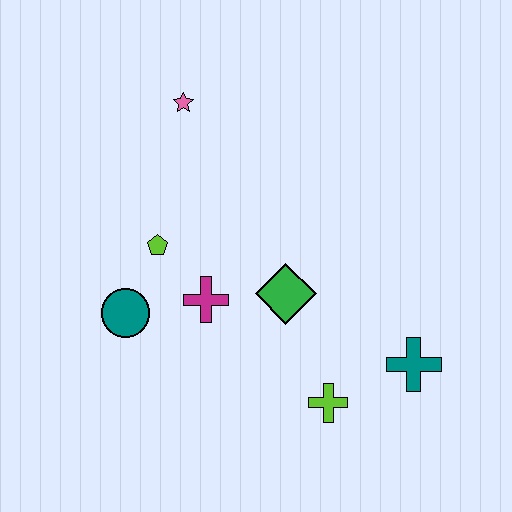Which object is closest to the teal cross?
The lime cross is closest to the teal cross.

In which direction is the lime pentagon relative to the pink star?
The lime pentagon is below the pink star.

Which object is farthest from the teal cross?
The pink star is farthest from the teal cross.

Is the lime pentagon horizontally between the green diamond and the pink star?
No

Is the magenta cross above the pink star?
No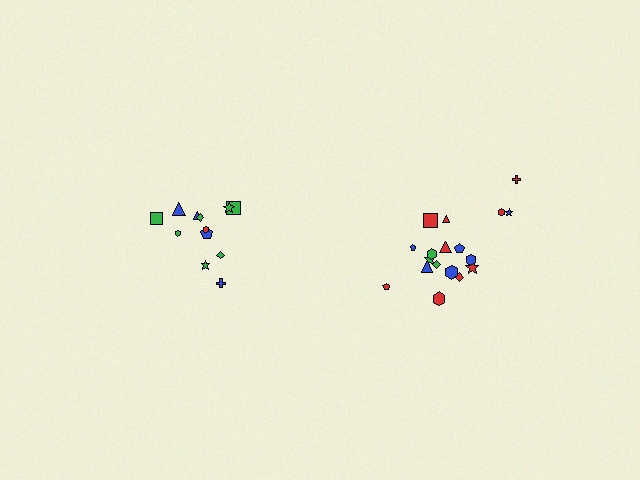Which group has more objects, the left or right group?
The right group.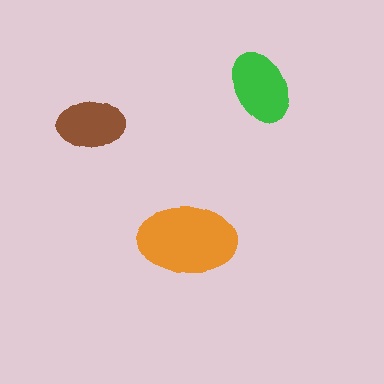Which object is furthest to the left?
The brown ellipse is leftmost.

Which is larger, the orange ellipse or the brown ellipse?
The orange one.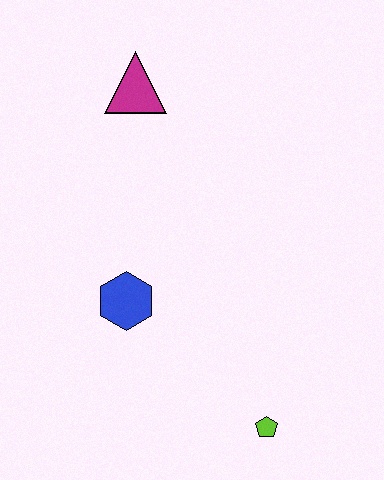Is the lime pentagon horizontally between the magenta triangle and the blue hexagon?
No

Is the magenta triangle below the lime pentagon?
No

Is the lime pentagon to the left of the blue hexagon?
No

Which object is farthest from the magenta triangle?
The lime pentagon is farthest from the magenta triangle.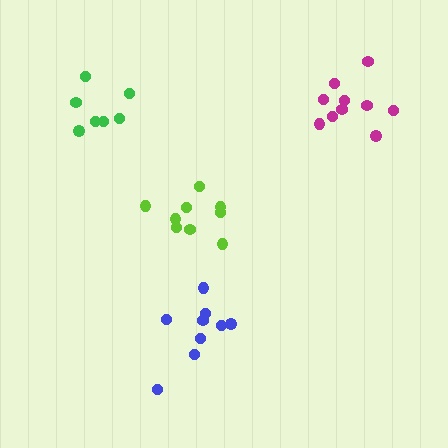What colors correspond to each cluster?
The clusters are colored: blue, magenta, lime, green.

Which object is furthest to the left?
The green cluster is leftmost.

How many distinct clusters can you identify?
There are 4 distinct clusters.